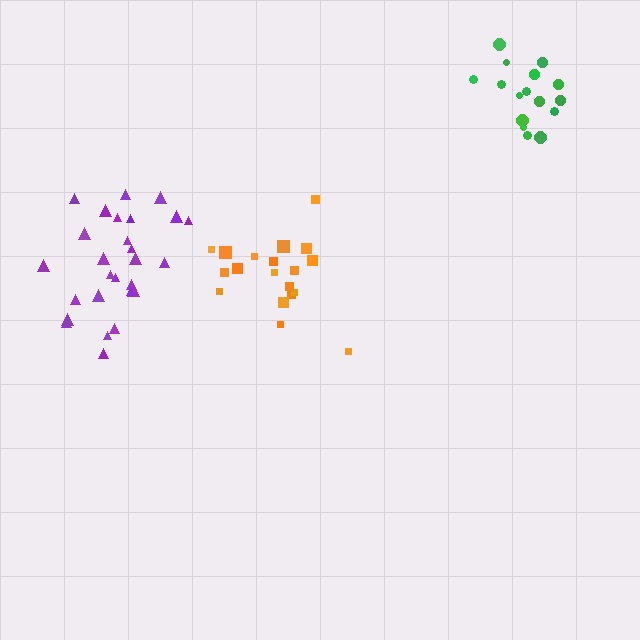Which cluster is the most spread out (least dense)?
Purple.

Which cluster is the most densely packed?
Green.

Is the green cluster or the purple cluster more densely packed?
Green.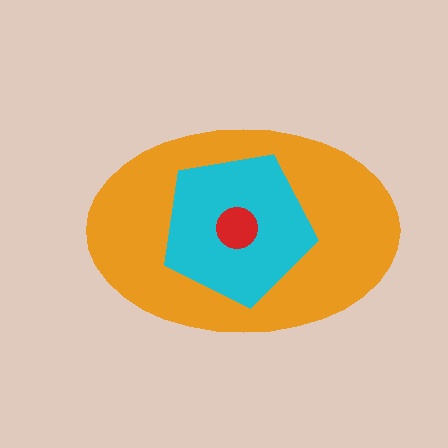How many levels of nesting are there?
3.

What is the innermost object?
The red circle.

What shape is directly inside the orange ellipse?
The cyan pentagon.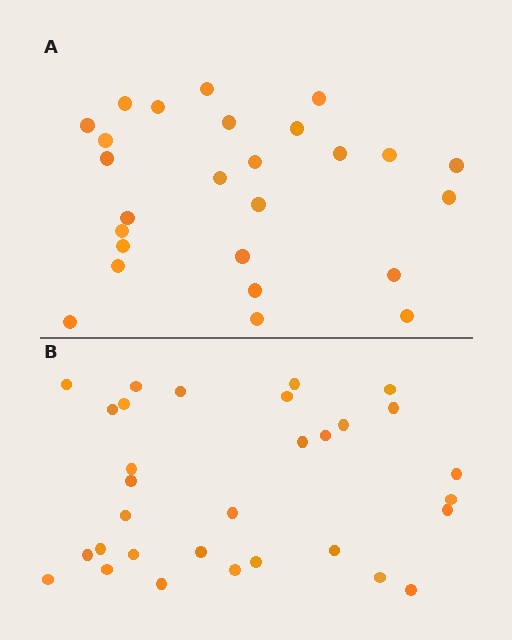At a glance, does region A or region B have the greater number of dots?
Region B (the bottom region) has more dots.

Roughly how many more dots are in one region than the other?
Region B has about 5 more dots than region A.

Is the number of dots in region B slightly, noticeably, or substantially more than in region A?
Region B has only slightly more — the two regions are fairly close. The ratio is roughly 1.2 to 1.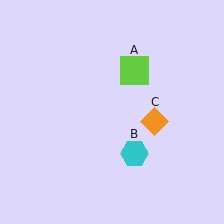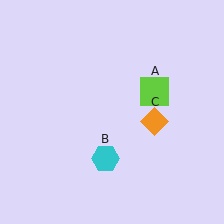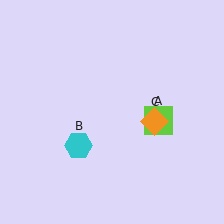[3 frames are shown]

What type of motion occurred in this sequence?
The lime square (object A), cyan hexagon (object B) rotated clockwise around the center of the scene.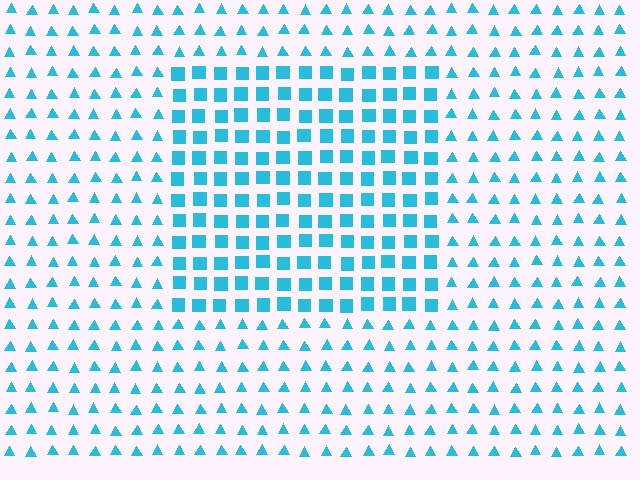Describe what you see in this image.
The image is filled with small cyan elements arranged in a uniform grid. A rectangle-shaped region contains squares, while the surrounding area contains triangles. The boundary is defined purely by the change in element shape.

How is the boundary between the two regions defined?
The boundary is defined by a change in element shape: squares inside vs. triangles outside. All elements share the same color and spacing.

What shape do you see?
I see a rectangle.